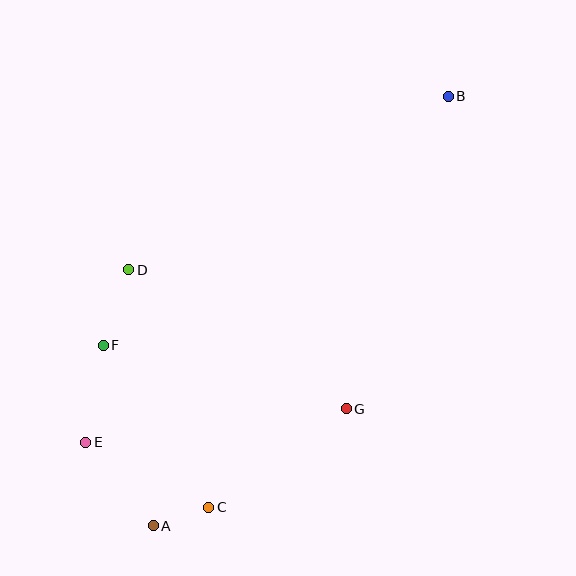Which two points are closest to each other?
Points A and C are closest to each other.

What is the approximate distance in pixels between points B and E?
The distance between B and E is approximately 501 pixels.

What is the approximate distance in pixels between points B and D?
The distance between B and D is approximately 363 pixels.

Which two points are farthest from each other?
Points A and B are farthest from each other.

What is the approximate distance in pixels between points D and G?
The distance between D and G is approximately 258 pixels.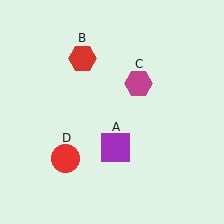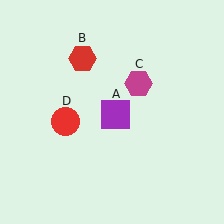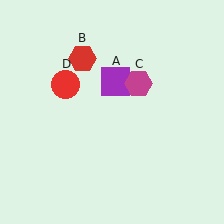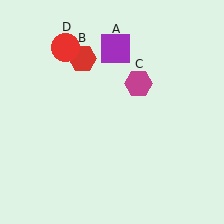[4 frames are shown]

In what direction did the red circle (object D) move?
The red circle (object D) moved up.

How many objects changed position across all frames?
2 objects changed position: purple square (object A), red circle (object D).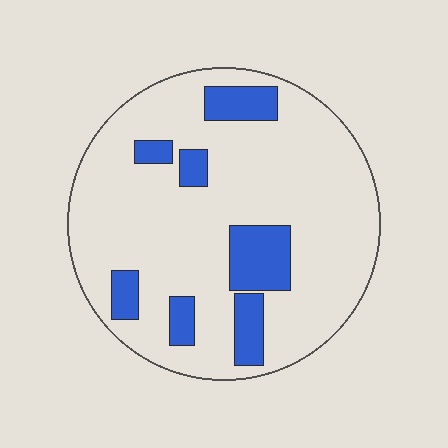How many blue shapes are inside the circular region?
7.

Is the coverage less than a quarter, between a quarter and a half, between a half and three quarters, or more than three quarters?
Less than a quarter.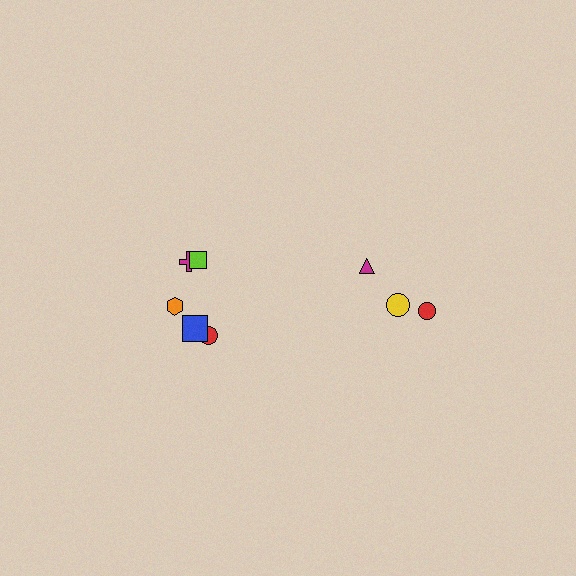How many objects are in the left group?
There are 5 objects.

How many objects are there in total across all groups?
There are 8 objects.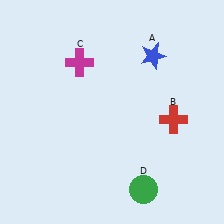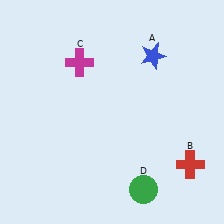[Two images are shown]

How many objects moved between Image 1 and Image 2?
1 object moved between the two images.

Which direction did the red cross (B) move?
The red cross (B) moved down.